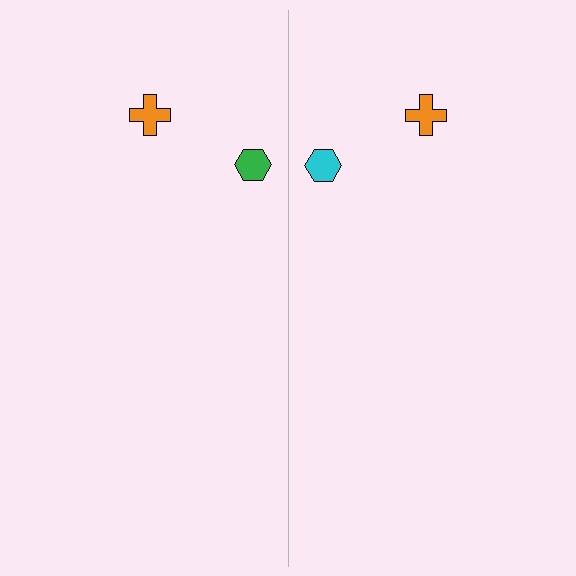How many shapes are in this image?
There are 4 shapes in this image.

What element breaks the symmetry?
The cyan hexagon on the right side breaks the symmetry — its mirror counterpart is green.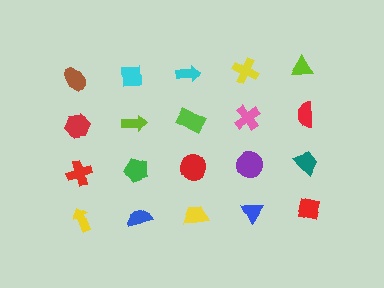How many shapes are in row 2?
5 shapes.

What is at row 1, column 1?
A brown ellipse.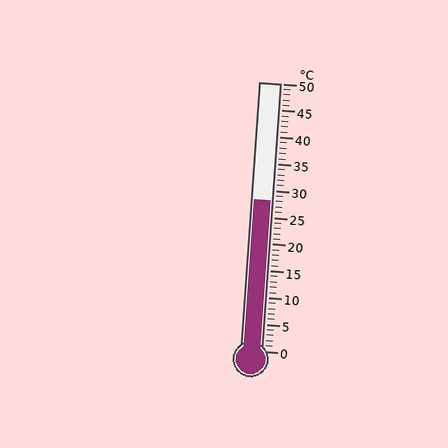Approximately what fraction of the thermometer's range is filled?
The thermometer is filled to approximately 55% of its range.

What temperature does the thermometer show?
The thermometer shows approximately 28°C.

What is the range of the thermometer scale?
The thermometer scale ranges from 0°C to 50°C.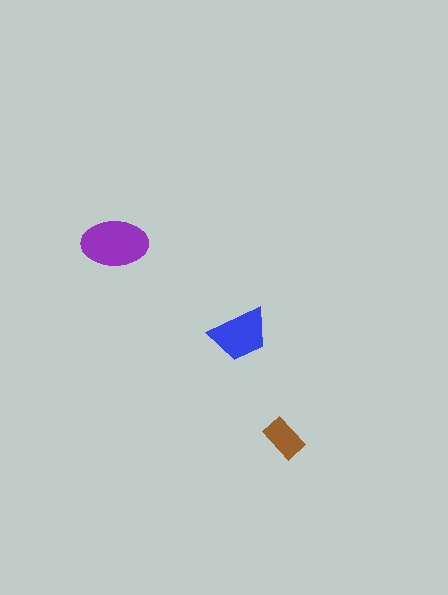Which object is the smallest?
The brown rectangle.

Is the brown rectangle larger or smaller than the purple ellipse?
Smaller.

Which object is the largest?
The purple ellipse.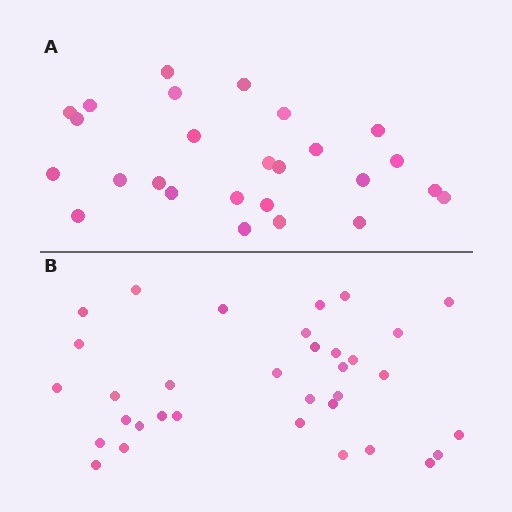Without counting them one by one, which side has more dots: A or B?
Region B (the bottom region) has more dots.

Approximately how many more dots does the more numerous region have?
Region B has roughly 8 or so more dots than region A.